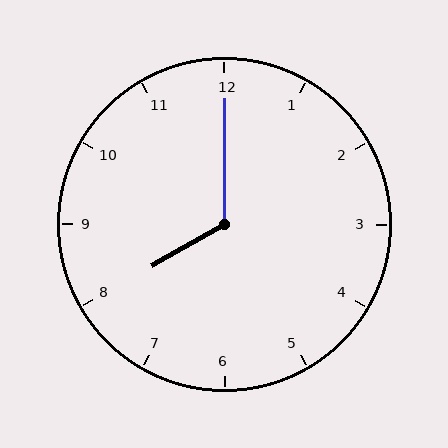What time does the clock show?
8:00.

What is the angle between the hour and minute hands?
Approximately 120 degrees.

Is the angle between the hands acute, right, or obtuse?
It is obtuse.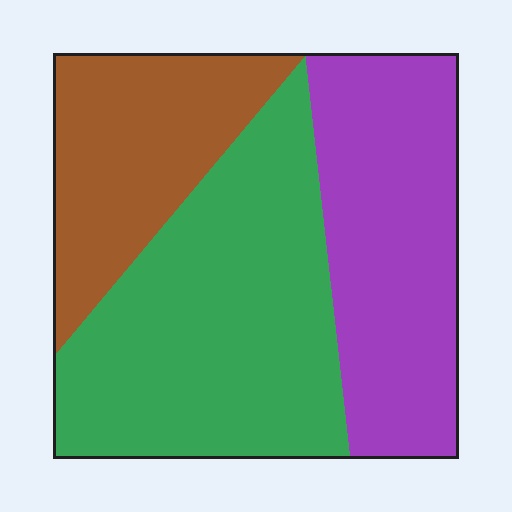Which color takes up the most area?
Green, at roughly 45%.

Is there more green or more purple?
Green.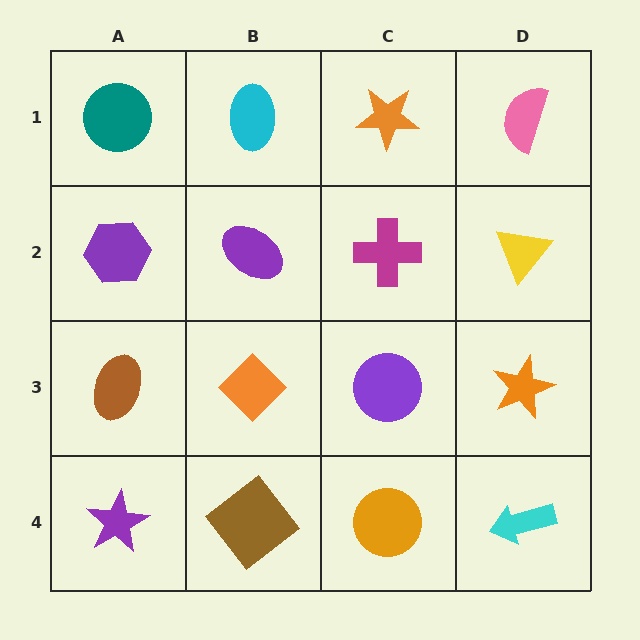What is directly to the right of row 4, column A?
A brown diamond.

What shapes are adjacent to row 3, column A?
A purple hexagon (row 2, column A), a purple star (row 4, column A), an orange diamond (row 3, column B).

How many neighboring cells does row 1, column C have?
3.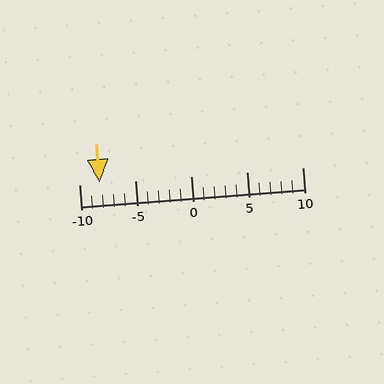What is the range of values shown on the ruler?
The ruler shows values from -10 to 10.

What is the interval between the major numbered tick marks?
The major tick marks are spaced 5 units apart.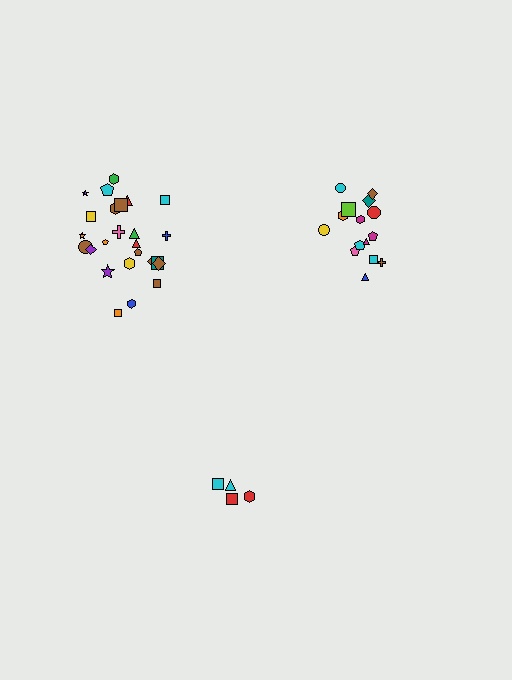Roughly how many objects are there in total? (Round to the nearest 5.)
Roughly 45 objects in total.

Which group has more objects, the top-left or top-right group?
The top-left group.